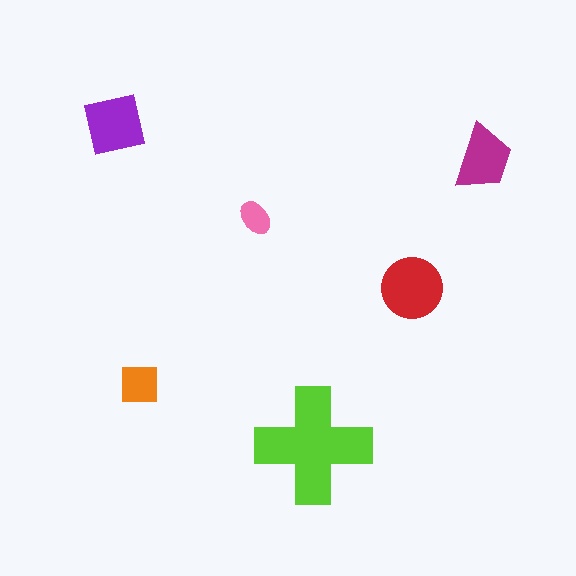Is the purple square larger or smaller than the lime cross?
Smaller.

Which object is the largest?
The lime cross.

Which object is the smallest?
The pink ellipse.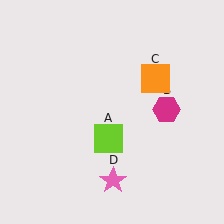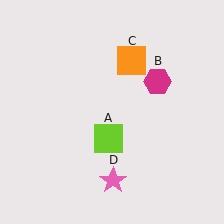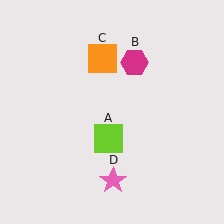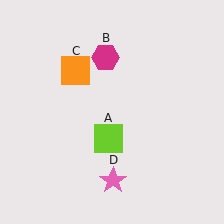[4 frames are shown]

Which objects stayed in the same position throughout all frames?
Lime square (object A) and pink star (object D) remained stationary.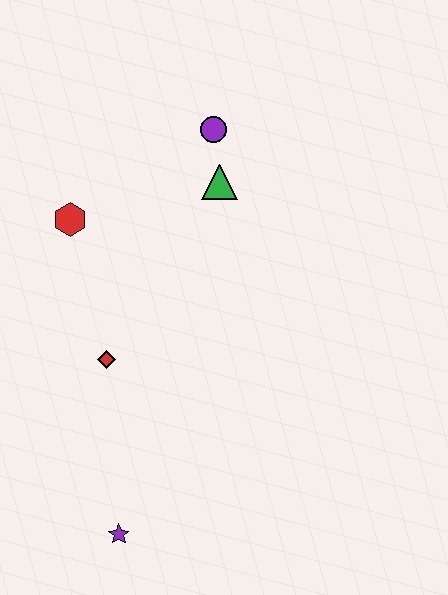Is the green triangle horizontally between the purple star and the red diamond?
No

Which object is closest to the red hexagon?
The red diamond is closest to the red hexagon.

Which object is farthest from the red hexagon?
The purple star is farthest from the red hexagon.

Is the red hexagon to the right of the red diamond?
No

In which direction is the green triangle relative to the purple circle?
The green triangle is below the purple circle.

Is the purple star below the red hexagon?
Yes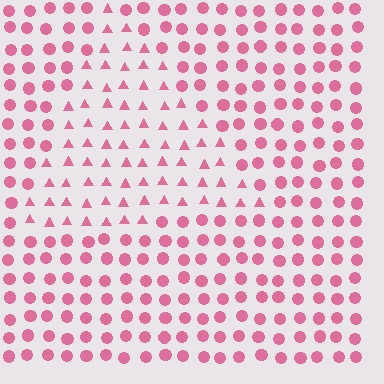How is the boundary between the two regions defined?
The boundary is defined by a change in element shape: triangles inside vs. circles outside. All elements share the same color and spacing.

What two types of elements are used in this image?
The image uses triangles inside the triangle region and circles outside it.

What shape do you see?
I see a triangle.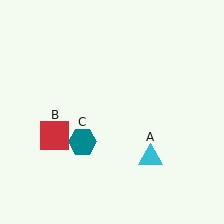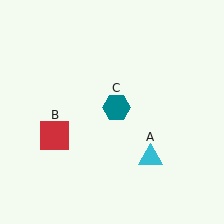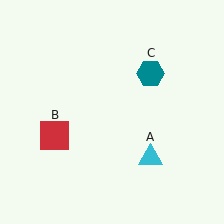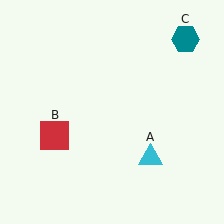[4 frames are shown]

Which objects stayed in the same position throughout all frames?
Cyan triangle (object A) and red square (object B) remained stationary.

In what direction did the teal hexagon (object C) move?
The teal hexagon (object C) moved up and to the right.